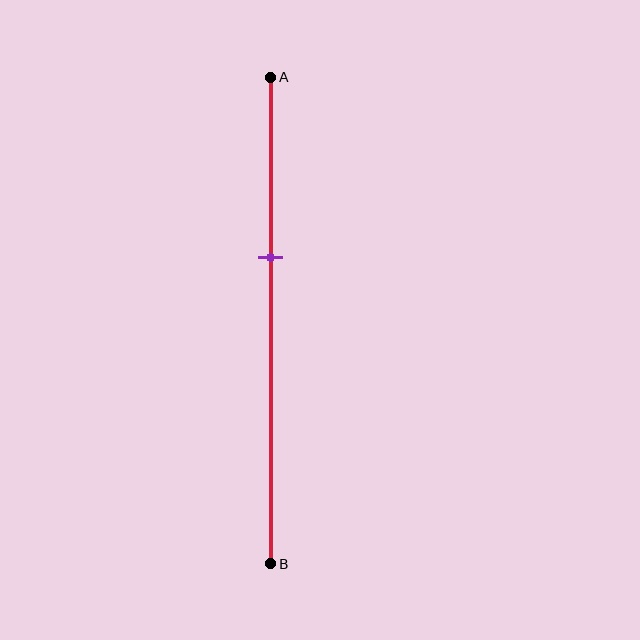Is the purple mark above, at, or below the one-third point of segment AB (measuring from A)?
The purple mark is below the one-third point of segment AB.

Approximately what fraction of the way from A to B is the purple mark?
The purple mark is approximately 35% of the way from A to B.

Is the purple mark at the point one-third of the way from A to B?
No, the mark is at about 35% from A, not at the 33% one-third point.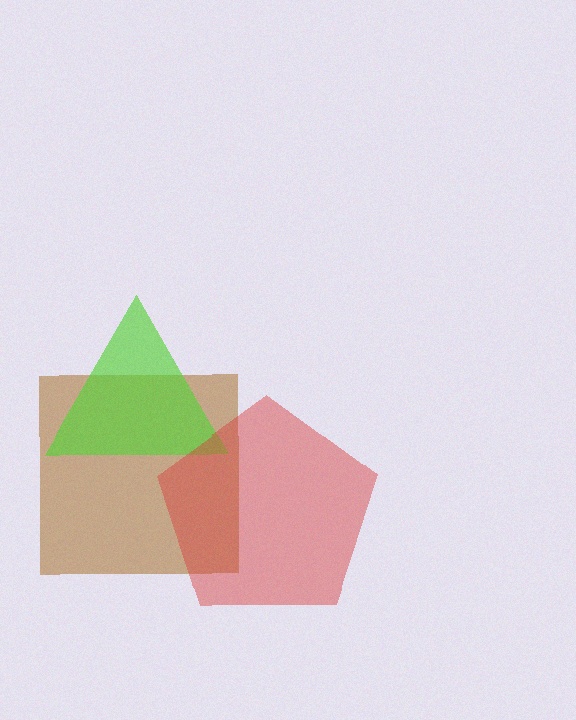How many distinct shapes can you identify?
There are 3 distinct shapes: a brown square, a lime triangle, a red pentagon.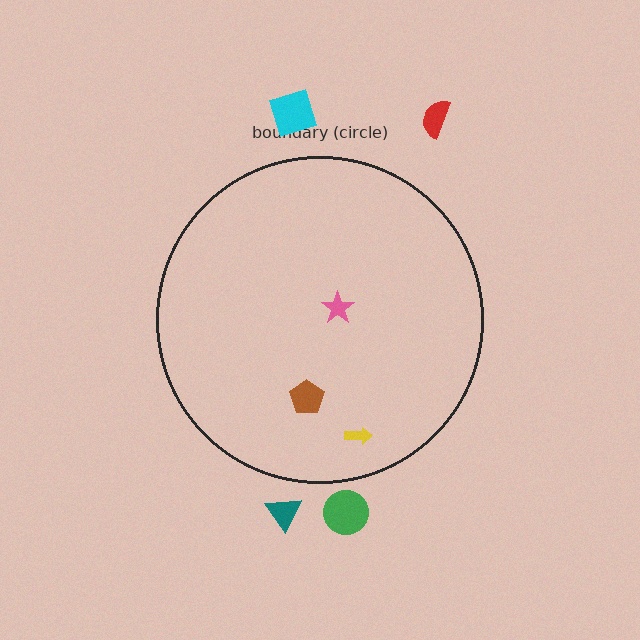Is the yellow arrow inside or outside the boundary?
Inside.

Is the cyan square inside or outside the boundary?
Outside.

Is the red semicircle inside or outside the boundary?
Outside.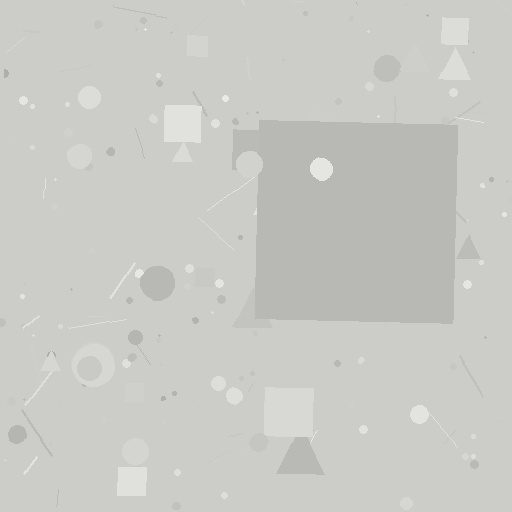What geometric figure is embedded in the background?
A square is embedded in the background.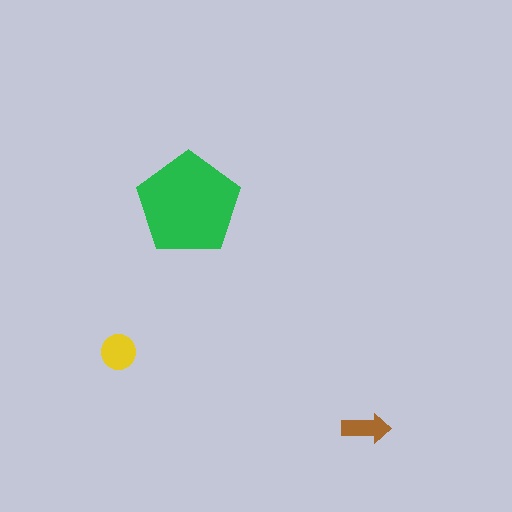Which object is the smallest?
The brown arrow.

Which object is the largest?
The green pentagon.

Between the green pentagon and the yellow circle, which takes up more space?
The green pentagon.